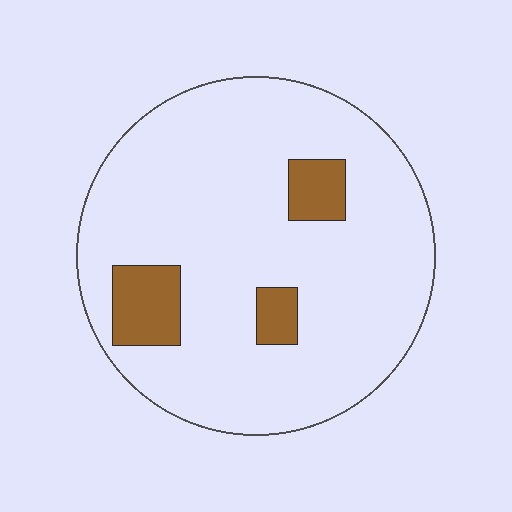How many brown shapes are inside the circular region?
3.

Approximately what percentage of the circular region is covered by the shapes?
Approximately 10%.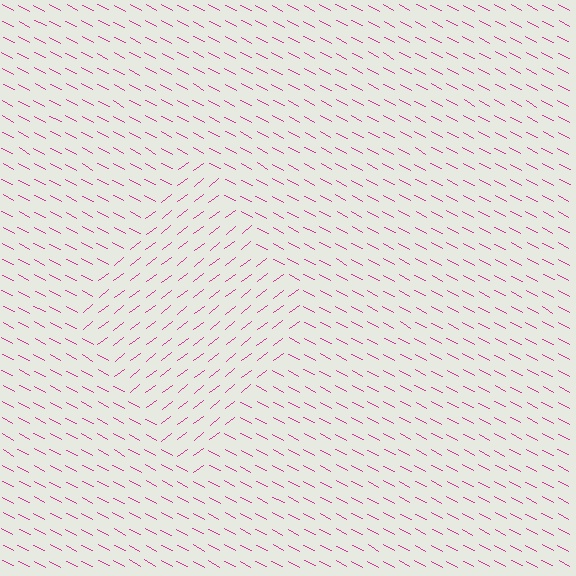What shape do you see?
I see a diamond.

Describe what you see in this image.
The image is filled with small magenta line segments. A diamond region in the image has lines oriented differently from the surrounding lines, creating a visible texture boundary.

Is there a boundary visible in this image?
Yes, there is a texture boundary formed by a change in line orientation.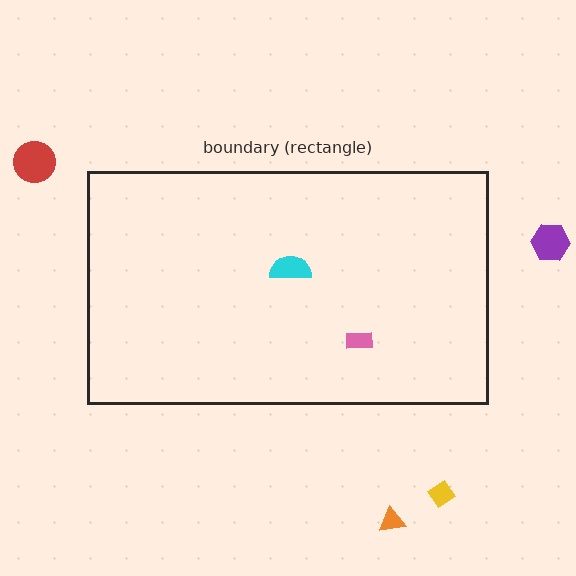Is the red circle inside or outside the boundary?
Outside.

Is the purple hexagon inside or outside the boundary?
Outside.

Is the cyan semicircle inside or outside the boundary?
Inside.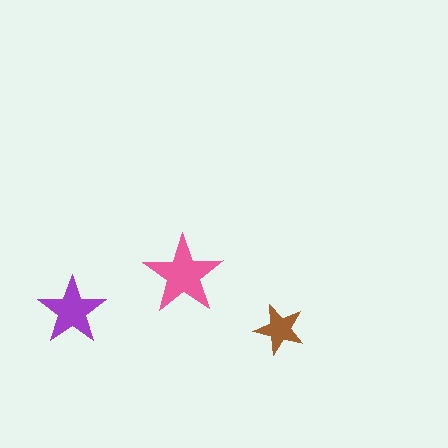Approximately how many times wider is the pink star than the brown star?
About 1.5 times wider.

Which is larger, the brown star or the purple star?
The purple one.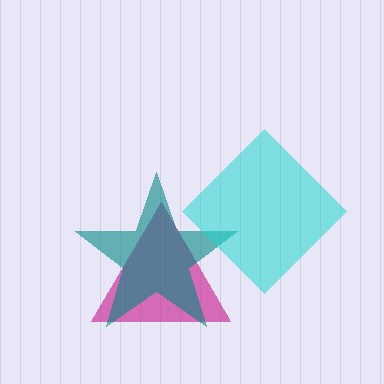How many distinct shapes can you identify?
There are 3 distinct shapes: a magenta triangle, a teal star, a cyan diamond.